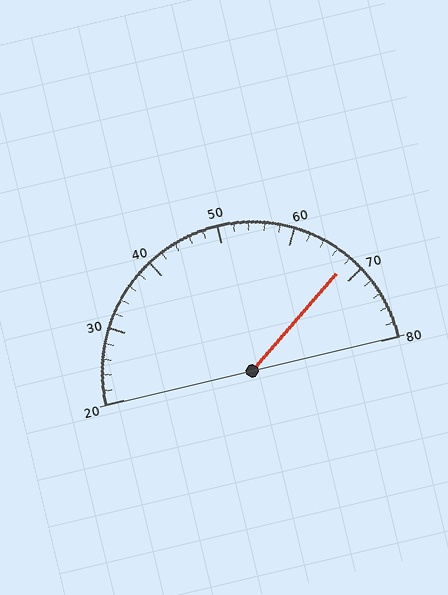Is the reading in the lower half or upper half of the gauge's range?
The reading is in the upper half of the range (20 to 80).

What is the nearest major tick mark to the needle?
The nearest major tick mark is 70.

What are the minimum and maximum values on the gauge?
The gauge ranges from 20 to 80.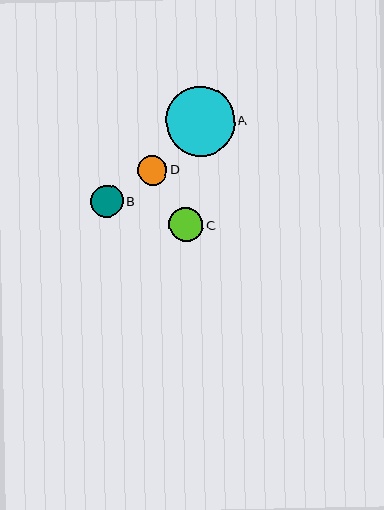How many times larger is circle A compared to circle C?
Circle A is approximately 2.0 times the size of circle C.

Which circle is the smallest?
Circle D is the smallest with a size of approximately 29 pixels.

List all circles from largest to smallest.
From largest to smallest: A, C, B, D.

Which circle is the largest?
Circle A is the largest with a size of approximately 69 pixels.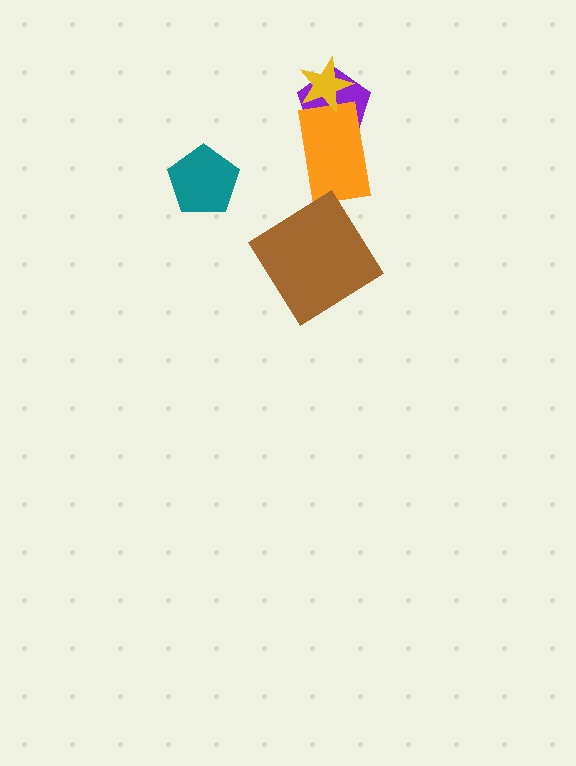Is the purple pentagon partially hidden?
Yes, it is partially covered by another shape.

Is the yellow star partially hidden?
No, no other shape covers it.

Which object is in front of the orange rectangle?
The yellow star is in front of the orange rectangle.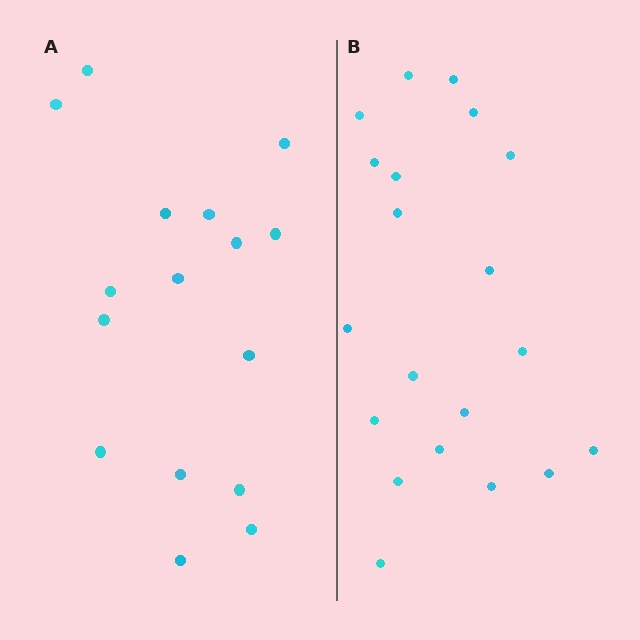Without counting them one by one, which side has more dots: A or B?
Region B (the right region) has more dots.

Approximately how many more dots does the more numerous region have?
Region B has about 4 more dots than region A.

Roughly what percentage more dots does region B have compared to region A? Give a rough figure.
About 25% more.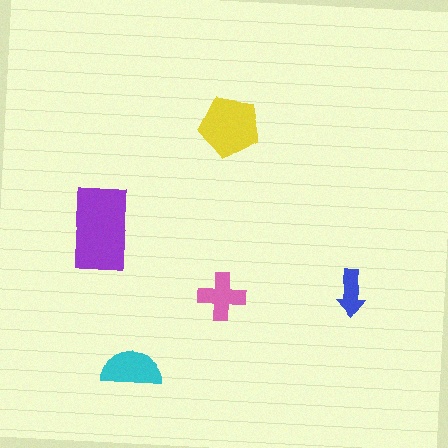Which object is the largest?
The purple rectangle.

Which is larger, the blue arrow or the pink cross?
The pink cross.